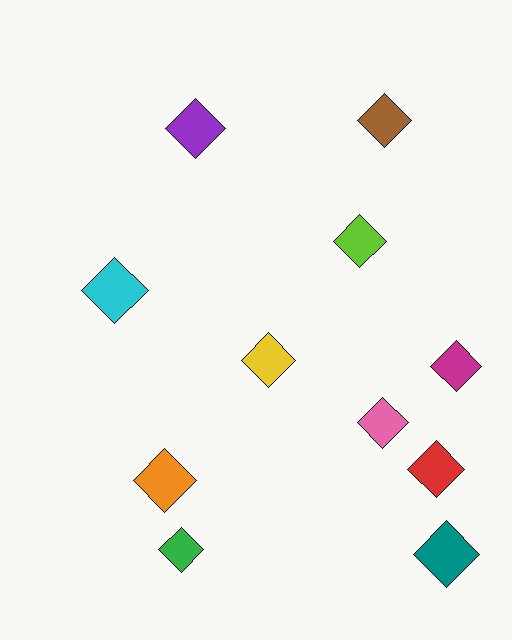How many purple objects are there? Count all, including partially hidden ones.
There is 1 purple object.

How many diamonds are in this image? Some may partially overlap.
There are 11 diamonds.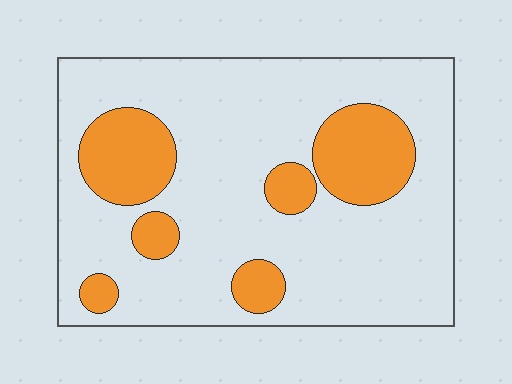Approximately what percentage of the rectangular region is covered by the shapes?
Approximately 20%.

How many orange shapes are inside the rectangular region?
6.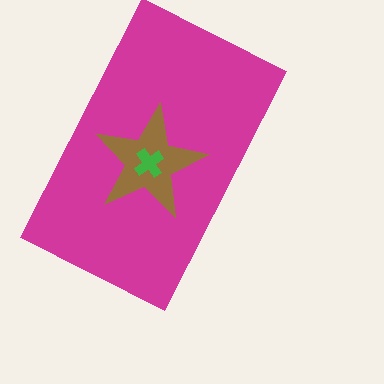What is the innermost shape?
The green cross.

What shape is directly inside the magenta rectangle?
The brown star.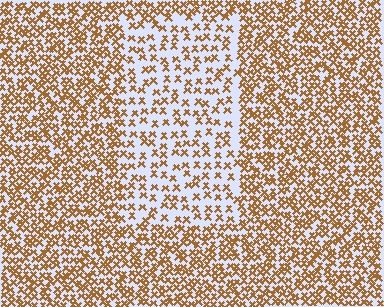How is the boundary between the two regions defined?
The boundary is defined by a change in element density (approximately 2.0x ratio). All elements are the same color, size, and shape.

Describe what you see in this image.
The image contains small brown elements arranged at two different densities. A rectangle-shaped region is visible where the elements are less densely packed than the surrounding area.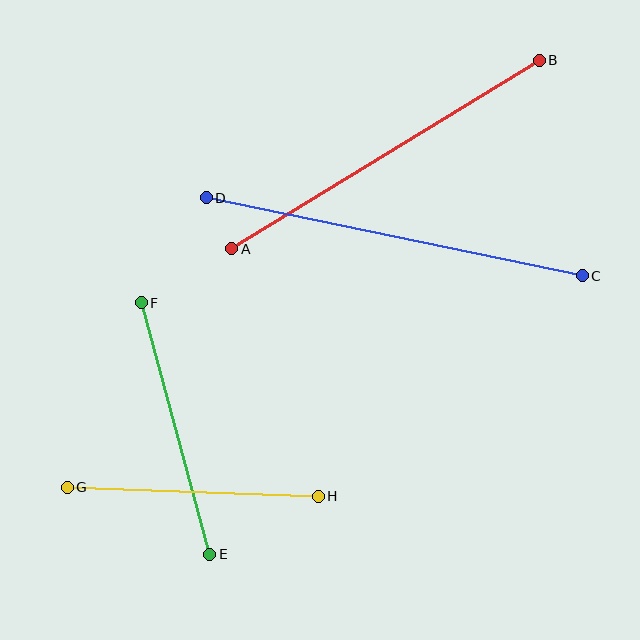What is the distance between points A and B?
The distance is approximately 361 pixels.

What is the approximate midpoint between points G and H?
The midpoint is at approximately (193, 492) pixels.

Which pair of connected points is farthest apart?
Points C and D are farthest apart.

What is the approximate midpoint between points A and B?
The midpoint is at approximately (385, 155) pixels.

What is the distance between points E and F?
The distance is approximately 261 pixels.